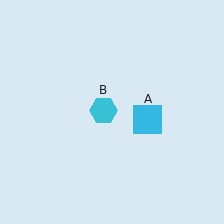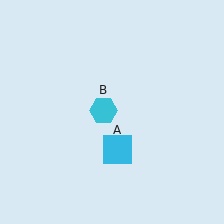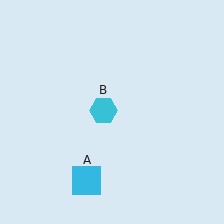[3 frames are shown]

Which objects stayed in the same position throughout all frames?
Cyan hexagon (object B) remained stationary.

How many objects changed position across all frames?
1 object changed position: cyan square (object A).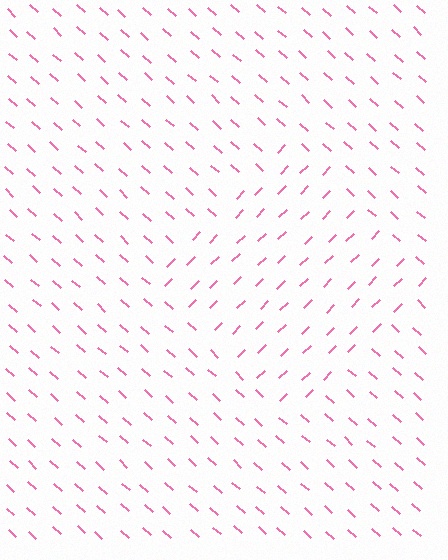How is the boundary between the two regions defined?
The boundary is defined purely by a change in line orientation (approximately 87 degrees difference). All lines are the same color and thickness.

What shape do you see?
I see a diamond.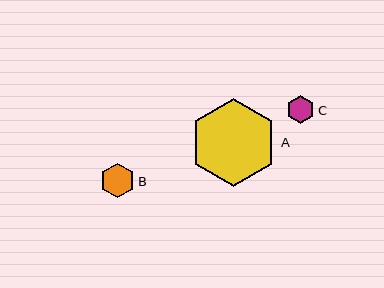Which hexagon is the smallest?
Hexagon C is the smallest with a size of approximately 28 pixels.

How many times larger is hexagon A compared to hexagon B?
Hexagon A is approximately 2.5 times the size of hexagon B.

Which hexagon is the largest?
Hexagon A is the largest with a size of approximately 88 pixels.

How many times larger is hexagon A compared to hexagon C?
Hexagon A is approximately 3.2 times the size of hexagon C.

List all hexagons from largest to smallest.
From largest to smallest: A, B, C.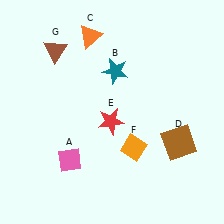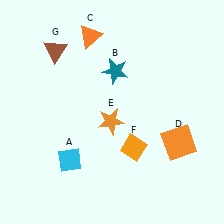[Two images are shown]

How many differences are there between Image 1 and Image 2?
There are 3 differences between the two images.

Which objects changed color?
A changed from pink to cyan. D changed from brown to orange. E changed from red to orange.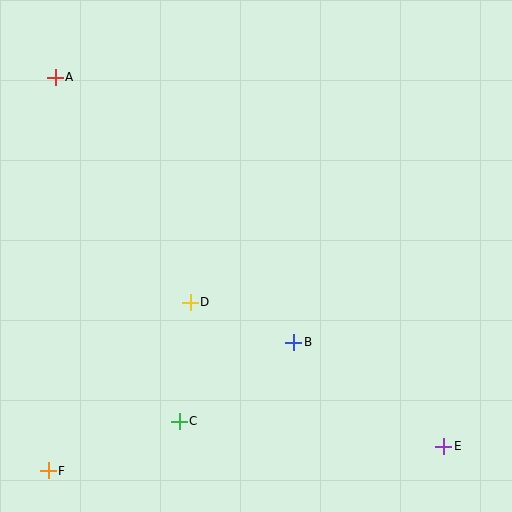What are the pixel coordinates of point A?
Point A is at (55, 77).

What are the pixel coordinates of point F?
Point F is at (48, 471).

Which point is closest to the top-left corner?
Point A is closest to the top-left corner.